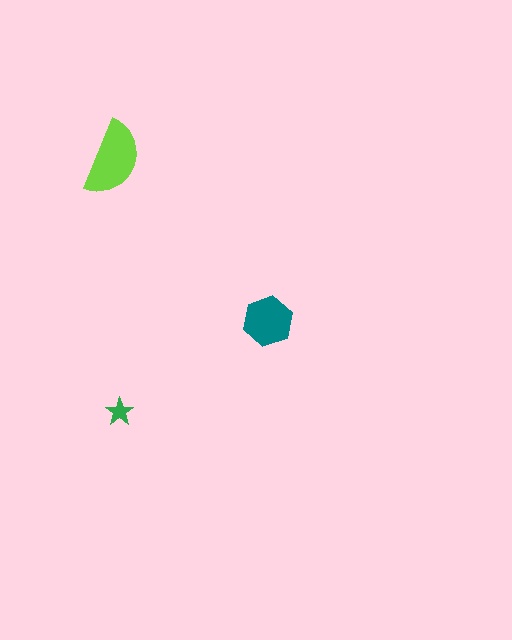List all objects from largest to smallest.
The lime semicircle, the teal hexagon, the green star.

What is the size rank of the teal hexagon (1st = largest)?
2nd.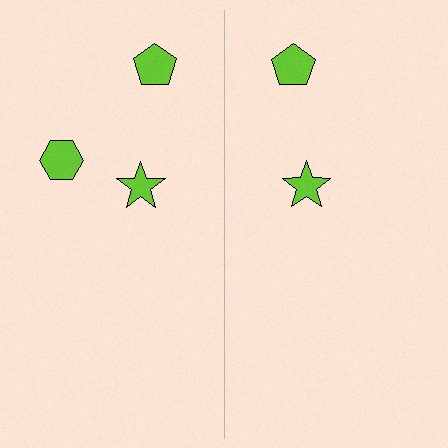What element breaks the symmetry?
A lime hexagon is missing from the right side.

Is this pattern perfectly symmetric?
No, the pattern is not perfectly symmetric. A lime hexagon is missing from the right side.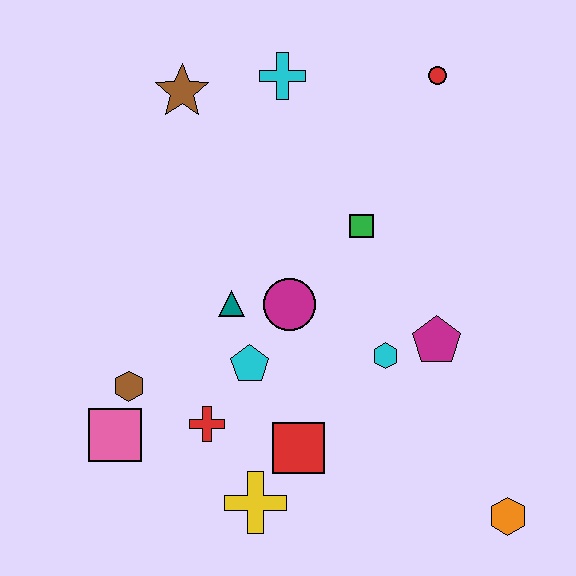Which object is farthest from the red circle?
The pink square is farthest from the red circle.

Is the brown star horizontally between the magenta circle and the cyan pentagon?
No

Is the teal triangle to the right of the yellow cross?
No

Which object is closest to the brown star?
The cyan cross is closest to the brown star.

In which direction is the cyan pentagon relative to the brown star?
The cyan pentagon is below the brown star.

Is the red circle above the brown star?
Yes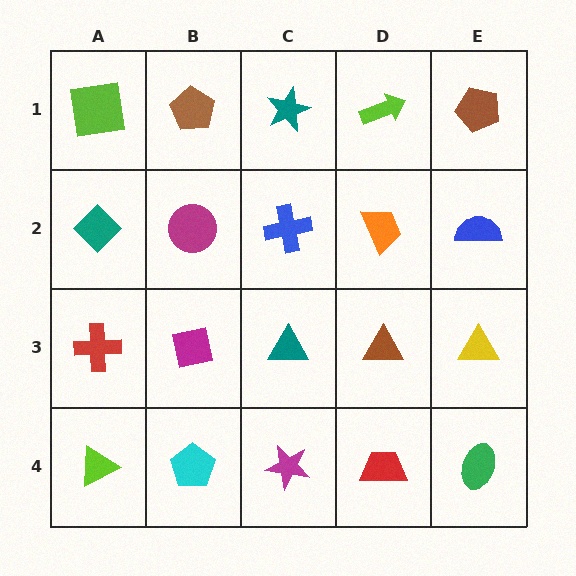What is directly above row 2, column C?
A teal star.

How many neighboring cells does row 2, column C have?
4.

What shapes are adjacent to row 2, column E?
A brown pentagon (row 1, column E), a yellow triangle (row 3, column E), an orange trapezoid (row 2, column D).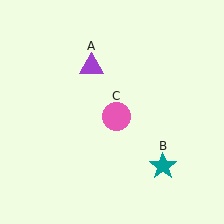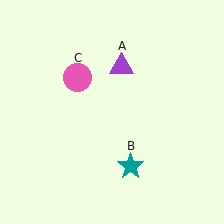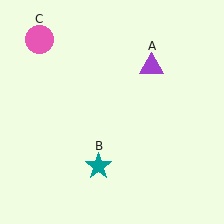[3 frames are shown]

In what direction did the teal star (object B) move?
The teal star (object B) moved left.